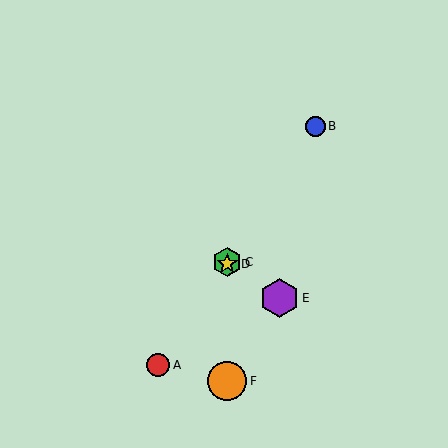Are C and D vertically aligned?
Yes, both are at x≈227.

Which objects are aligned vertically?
Objects C, D, F are aligned vertically.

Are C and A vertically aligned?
No, C is at x≈227 and A is at x≈158.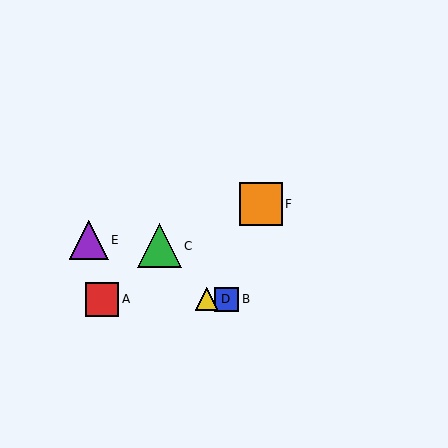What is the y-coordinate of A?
Object A is at y≈299.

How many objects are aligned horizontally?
3 objects (A, B, D) are aligned horizontally.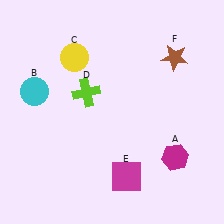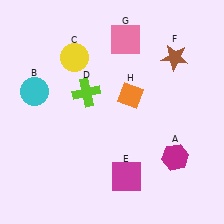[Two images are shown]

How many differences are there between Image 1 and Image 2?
There are 2 differences between the two images.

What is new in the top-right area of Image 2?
A pink square (G) was added in the top-right area of Image 2.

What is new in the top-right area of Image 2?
An orange diamond (H) was added in the top-right area of Image 2.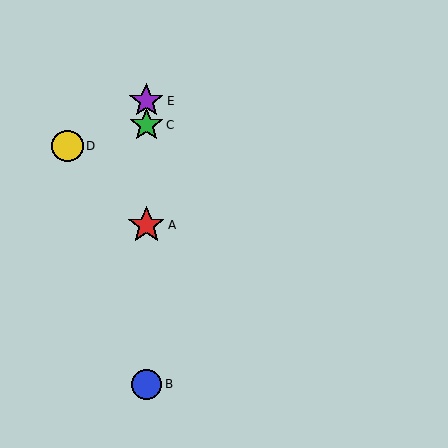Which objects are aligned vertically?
Objects A, B, C, E are aligned vertically.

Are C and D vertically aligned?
No, C is at x≈146 and D is at x≈67.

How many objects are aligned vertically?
4 objects (A, B, C, E) are aligned vertically.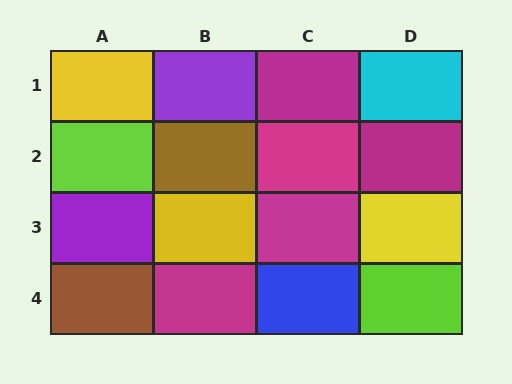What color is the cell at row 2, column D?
Magenta.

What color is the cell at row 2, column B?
Brown.